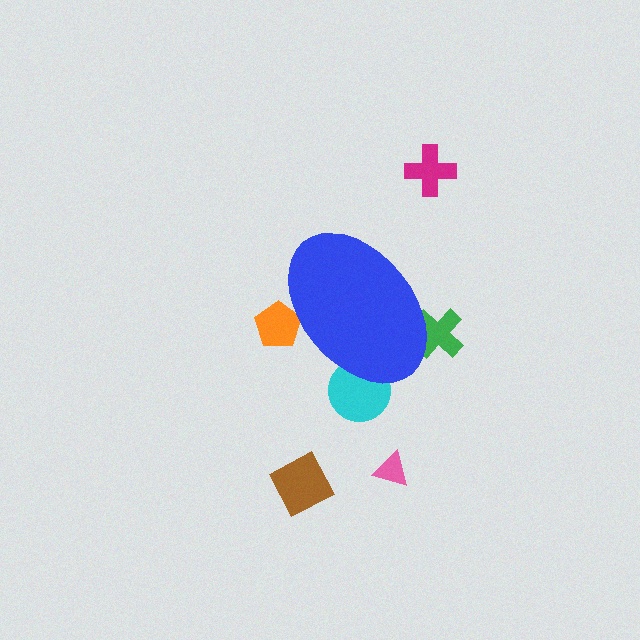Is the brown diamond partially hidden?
No, the brown diamond is fully visible.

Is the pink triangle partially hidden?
No, the pink triangle is fully visible.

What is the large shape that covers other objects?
A blue ellipse.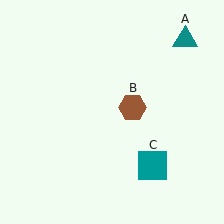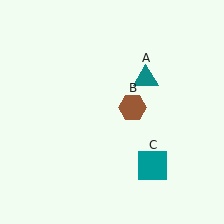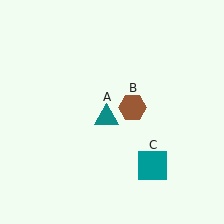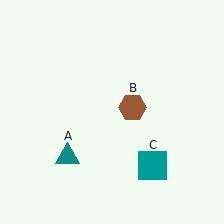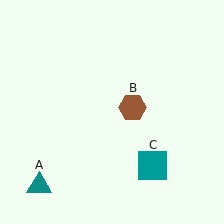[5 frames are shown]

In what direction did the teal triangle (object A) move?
The teal triangle (object A) moved down and to the left.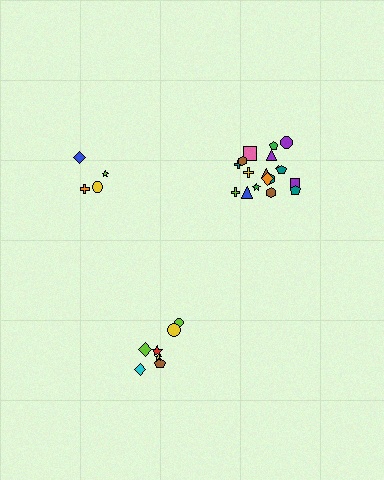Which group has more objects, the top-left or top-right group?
The top-right group.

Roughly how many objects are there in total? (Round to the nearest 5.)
Roughly 30 objects in total.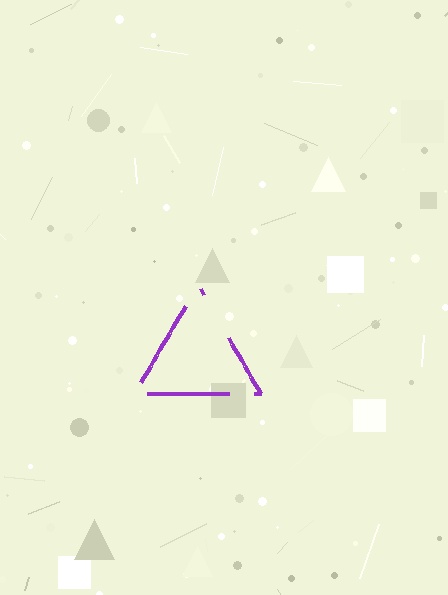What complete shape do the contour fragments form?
The contour fragments form a triangle.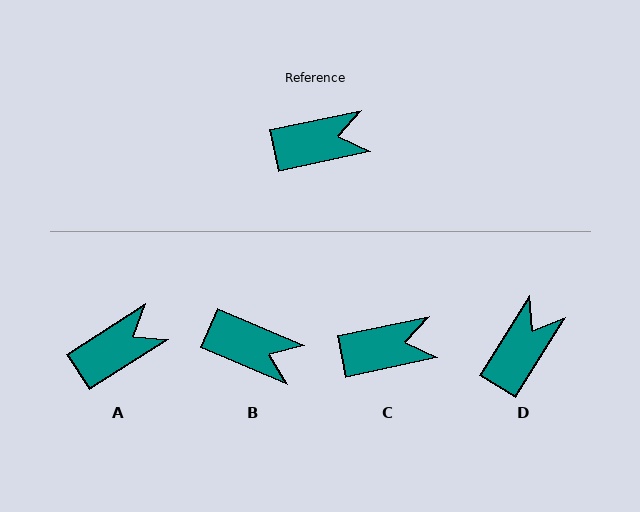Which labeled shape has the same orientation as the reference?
C.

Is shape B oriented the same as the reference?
No, it is off by about 35 degrees.